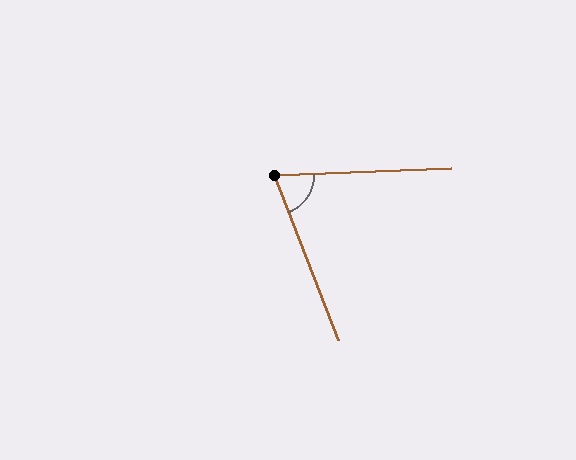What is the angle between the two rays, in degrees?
Approximately 71 degrees.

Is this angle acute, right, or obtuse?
It is acute.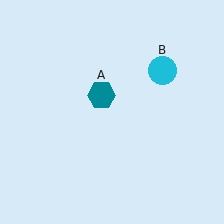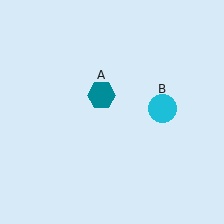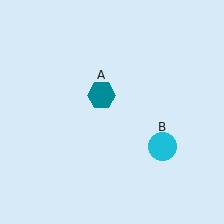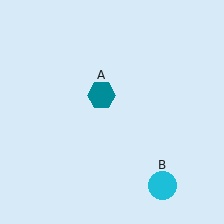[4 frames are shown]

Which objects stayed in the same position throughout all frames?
Teal hexagon (object A) remained stationary.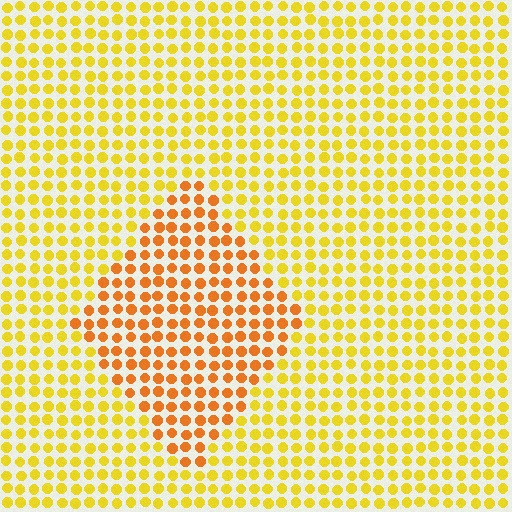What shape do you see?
I see a diamond.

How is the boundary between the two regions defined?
The boundary is defined purely by a slight shift in hue (about 29 degrees). Spacing, size, and orientation are identical on both sides.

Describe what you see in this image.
The image is filled with small yellow elements in a uniform arrangement. A diamond-shaped region is visible where the elements are tinted to a slightly different hue, forming a subtle color boundary.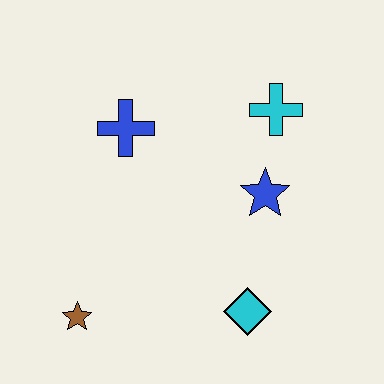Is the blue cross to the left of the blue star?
Yes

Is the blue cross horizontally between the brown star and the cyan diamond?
Yes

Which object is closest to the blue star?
The cyan cross is closest to the blue star.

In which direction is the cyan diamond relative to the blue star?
The cyan diamond is below the blue star.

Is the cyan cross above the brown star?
Yes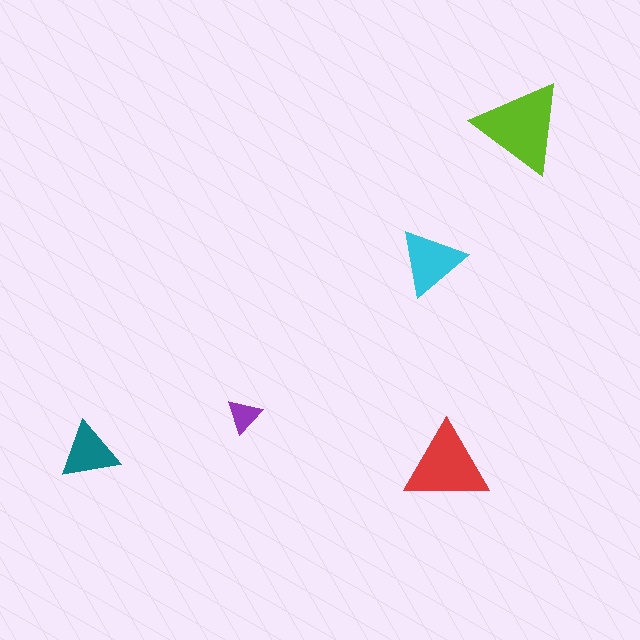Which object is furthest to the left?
The teal triangle is leftmost.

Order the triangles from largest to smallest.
the lime one, the red one, the cyan one, the teal one, the purple one.